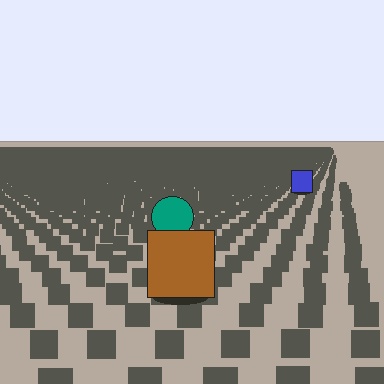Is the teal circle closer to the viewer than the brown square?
No. The brown square is closer — you can tell from the texture gradient: the ground texture is coarser near it.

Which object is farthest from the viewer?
The blue square is farthest from the viewer. It appears smaller and the ground texture around it is denser.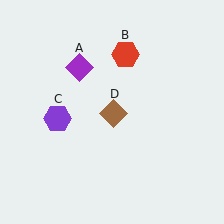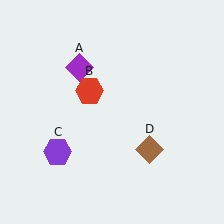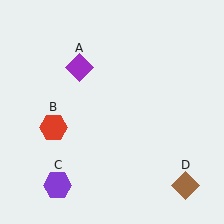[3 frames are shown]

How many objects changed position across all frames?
3 objects changed position: red hexagon (object B), purple hexagon (object C), brown diamond (object D).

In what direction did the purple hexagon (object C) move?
The purple hexagon (object C) moved down.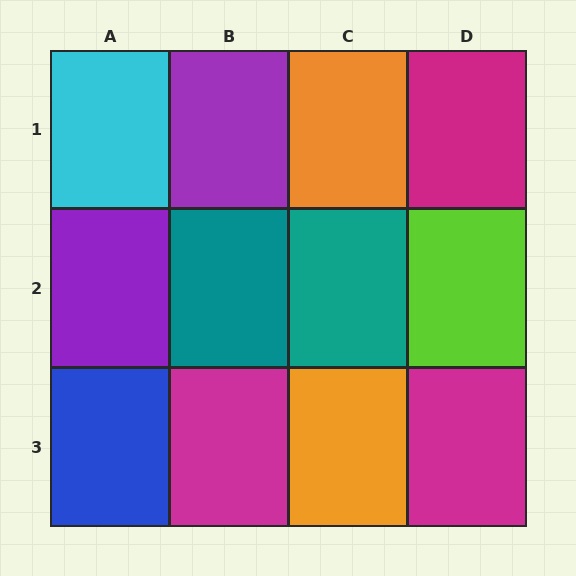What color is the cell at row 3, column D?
Magenta.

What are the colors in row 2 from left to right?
Purple, teal, teal, lime.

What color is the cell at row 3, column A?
Blue.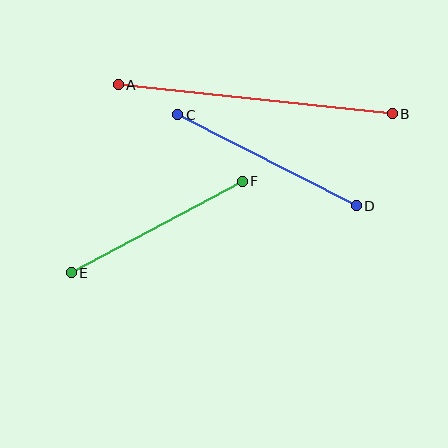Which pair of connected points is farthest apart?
Points A and B are farthest apart.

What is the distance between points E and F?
The distance is approximately 194 pixels.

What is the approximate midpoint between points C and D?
The midpoint is at approximately (267, 160) pixels.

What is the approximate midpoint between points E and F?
The midpoint is at approximately (157, 227) pixels.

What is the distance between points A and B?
The distance is approximately 275 pixels.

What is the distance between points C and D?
The distance is approximately 200 pixels.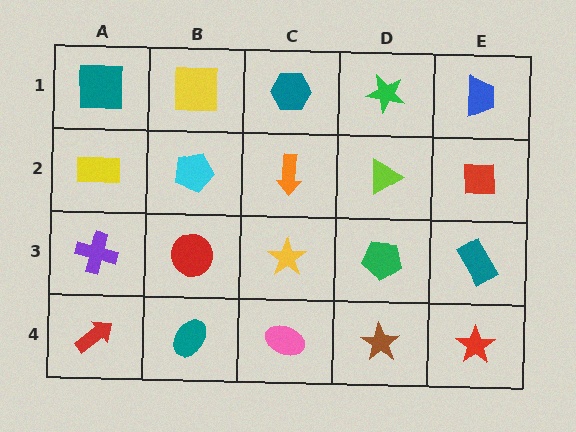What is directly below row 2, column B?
A red circle.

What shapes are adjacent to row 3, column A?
A yellow rectangle (row 2, column A), a red arrow (row 4, column A), a red circle (row 3, column B).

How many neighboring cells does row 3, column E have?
3.